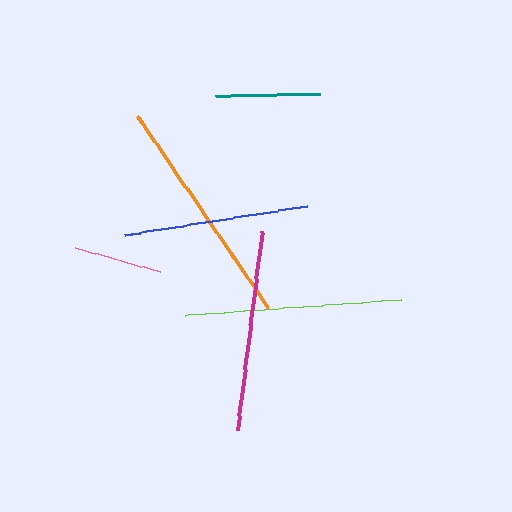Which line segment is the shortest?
The pink line is the shortest at approximately 89 pixels.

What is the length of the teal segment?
The teal segment is approximately 106 pixels long.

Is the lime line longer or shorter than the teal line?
The lime line is longer than the teal line.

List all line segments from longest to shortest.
From longest to shortest: orange, lime, magenta, blue, teal, pink.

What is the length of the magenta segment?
The magenta segment is approximately 201 pixels long.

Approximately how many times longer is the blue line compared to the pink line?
The blue line is approximately 2.1 times the length of the pink line.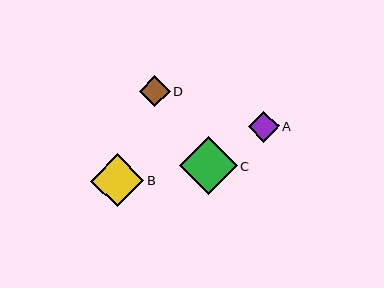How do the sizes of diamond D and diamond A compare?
Diamond D and diamond A are approximately the same size.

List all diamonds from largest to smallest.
From largest to smallest: C, B, D, A.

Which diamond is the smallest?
Diamond A is the smallest with a size of approximately 31 pixels.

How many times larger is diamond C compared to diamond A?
Diamond C is approximately 1.9 times the size of diamond A.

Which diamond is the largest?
Diamond C is the largest with a size of approximately 57 pixels.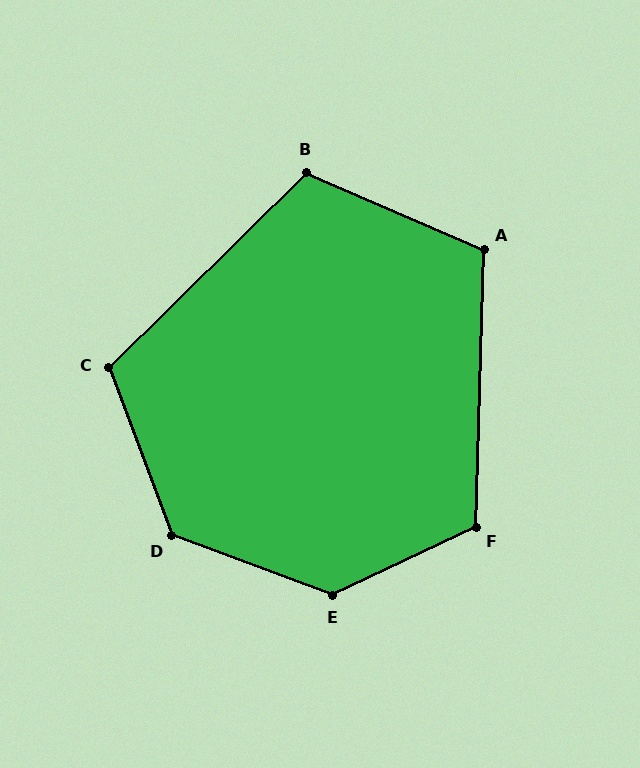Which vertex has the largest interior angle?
E, at approximately 134 degrees.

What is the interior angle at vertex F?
Approximately 117 degrees (obtuse).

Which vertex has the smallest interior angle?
B, at approximately 112 degrees.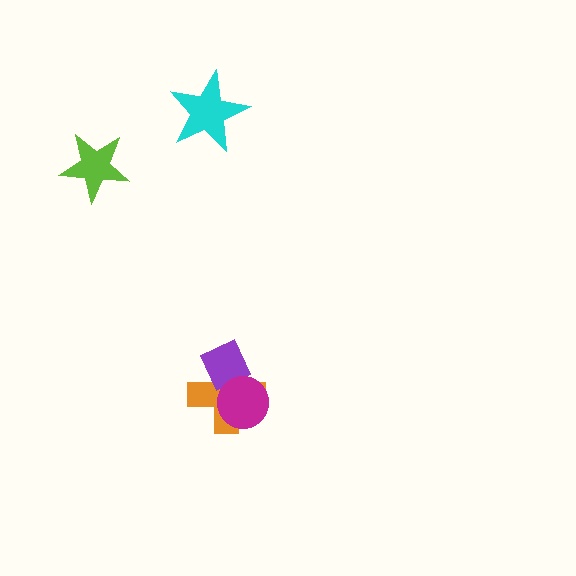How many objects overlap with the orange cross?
2 objects overlap with the orange cross.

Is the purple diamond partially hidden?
Yes, it is partially covered by another shape.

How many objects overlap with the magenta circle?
2 objects overlap with the magenta circle.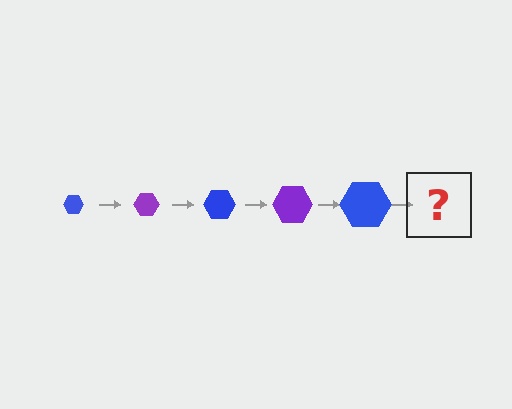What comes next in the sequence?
The next element should be a purple hexagon, larger than the previous one.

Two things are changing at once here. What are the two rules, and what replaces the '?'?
The two rules are that the hexagon grows larger each step and the color cycles through blue and purple. The '?' should be a purple hexagon, larger than the previous one.